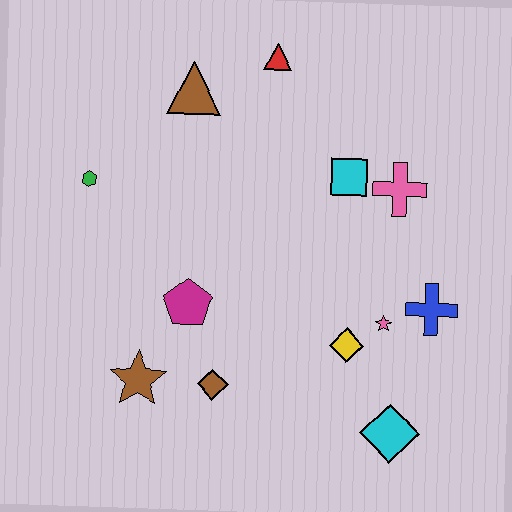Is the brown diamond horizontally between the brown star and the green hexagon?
No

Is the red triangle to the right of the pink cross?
No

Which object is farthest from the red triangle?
The cyan diamond is farthest from the red triangle.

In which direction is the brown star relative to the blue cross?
The brown star is to the left of the blue cross.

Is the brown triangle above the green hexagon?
Yes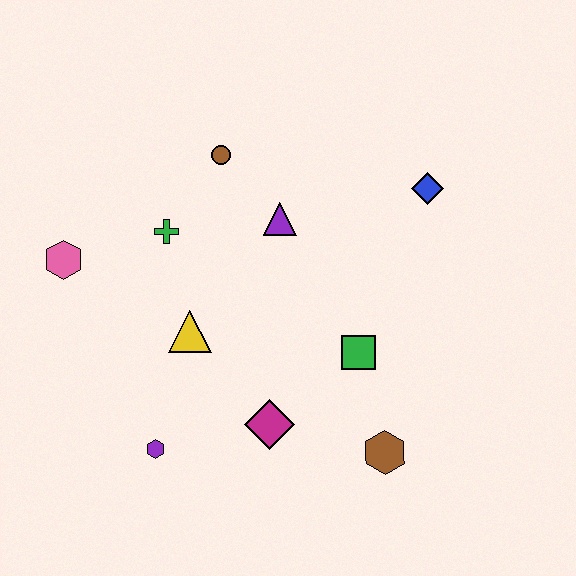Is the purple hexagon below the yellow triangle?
Yes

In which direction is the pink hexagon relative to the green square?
The pink hexagon is to the left of the green square.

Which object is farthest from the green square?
The pink hexagon is farthest from the green square.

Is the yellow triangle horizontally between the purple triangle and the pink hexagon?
Yes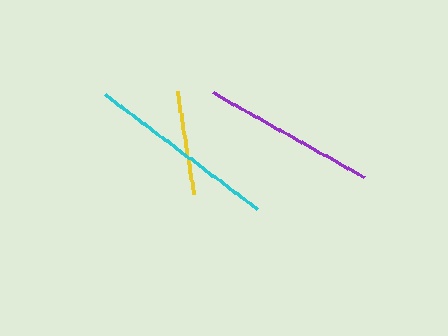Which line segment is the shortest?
The yellow line is the shortest at approximately 104 pixels.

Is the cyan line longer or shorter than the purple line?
The cyan line is longer than the purple line.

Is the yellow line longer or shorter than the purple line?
The purple line is longer than the yellow line.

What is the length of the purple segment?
The purple segment is approximately 174 pixels long.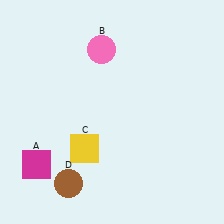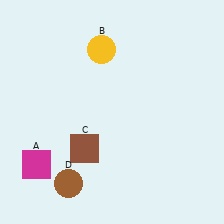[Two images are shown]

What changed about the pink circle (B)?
In Image 1, B is pink. In Image 2, it changed to yellow.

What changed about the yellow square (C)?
In Image 1, C is yellow. In Image 2, it changed to brown.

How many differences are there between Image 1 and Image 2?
There are 2 differences between the two images.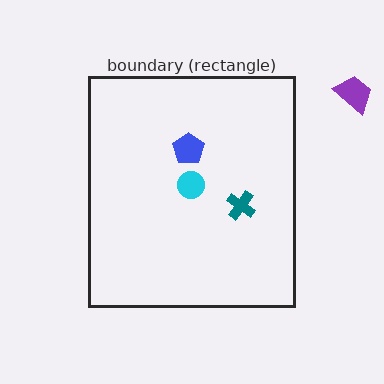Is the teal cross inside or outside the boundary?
Inside.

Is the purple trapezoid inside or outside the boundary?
Outside.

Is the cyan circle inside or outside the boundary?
Inside.